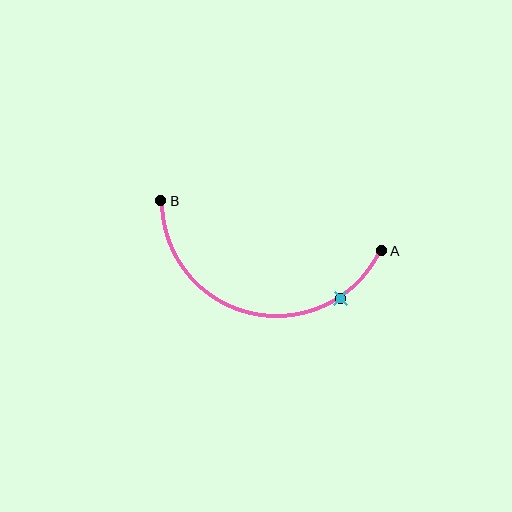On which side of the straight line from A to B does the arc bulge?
The arc bulges below the straight line connecting A and B.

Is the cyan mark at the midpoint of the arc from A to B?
No. The cyan mark lies on the arc but is closer to endpoint A. The arc midpoint would be at the point on the curve equidistant along the arc from both A and B.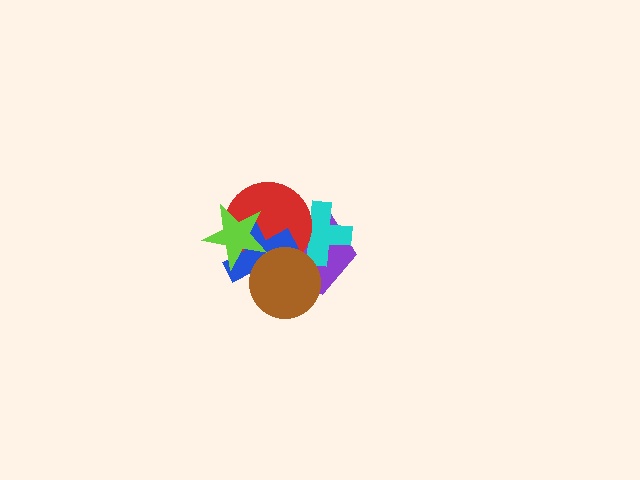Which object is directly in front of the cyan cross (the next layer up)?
The red circle is directly in front of the cyan cross.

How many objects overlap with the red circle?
5 objects overlap with the red circle.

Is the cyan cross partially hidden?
Yes, it is partially covered by another shape.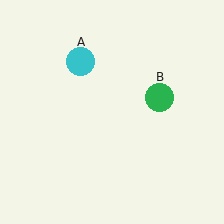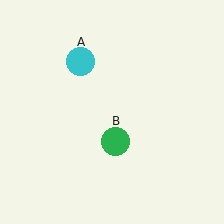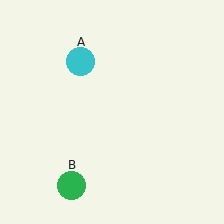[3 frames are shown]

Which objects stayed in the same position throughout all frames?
Cyan circle (object A) remained stationary.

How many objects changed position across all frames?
1 object changed position: green circle (object B).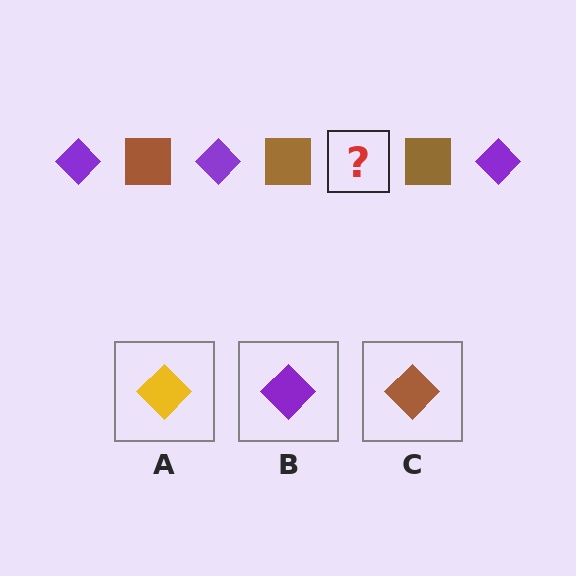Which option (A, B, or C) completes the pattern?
B.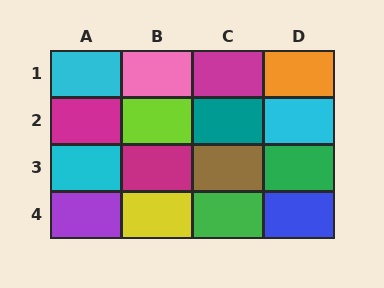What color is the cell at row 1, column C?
Magenta.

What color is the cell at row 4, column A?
Purple.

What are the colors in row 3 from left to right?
Cyan, magenta, brown, green.